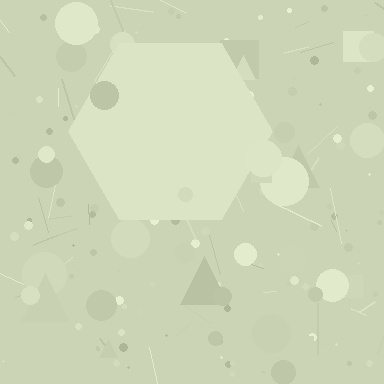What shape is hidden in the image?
A hexagon is hidden in the image.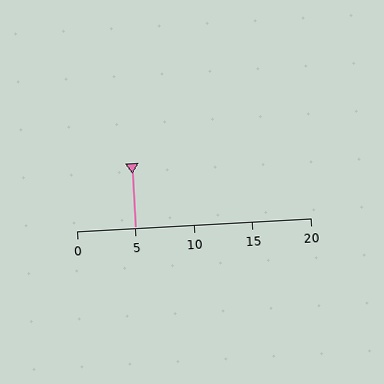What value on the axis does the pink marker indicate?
The marker indicates approximately 5.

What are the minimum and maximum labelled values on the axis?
The axis runs from 0 to 20.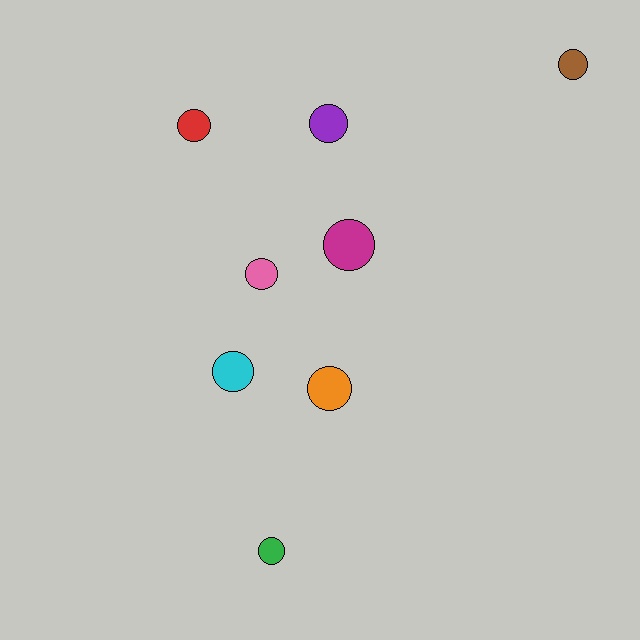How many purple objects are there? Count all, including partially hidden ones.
There is 1 purple object.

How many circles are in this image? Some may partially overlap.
There are 8 circles.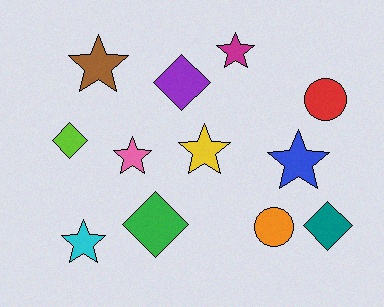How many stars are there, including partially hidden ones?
There are 6 stars.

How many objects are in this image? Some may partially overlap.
There are 12 objects.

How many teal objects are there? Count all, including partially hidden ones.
There is 1 teal object.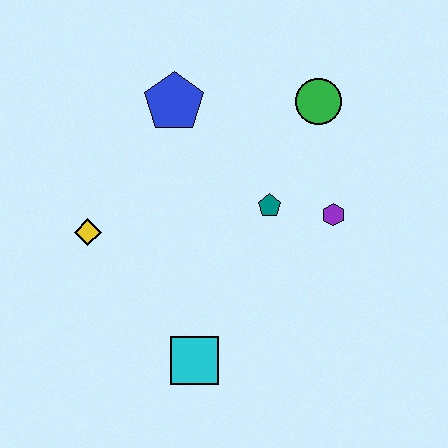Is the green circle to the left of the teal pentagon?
No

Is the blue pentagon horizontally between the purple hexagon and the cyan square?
No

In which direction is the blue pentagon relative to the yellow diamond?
The blue pentagon is above the yellow diamond.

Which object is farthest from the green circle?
The cyan square is farthest from the green circle.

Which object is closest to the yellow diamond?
The blue pentagon is closest to the yellow diamond.